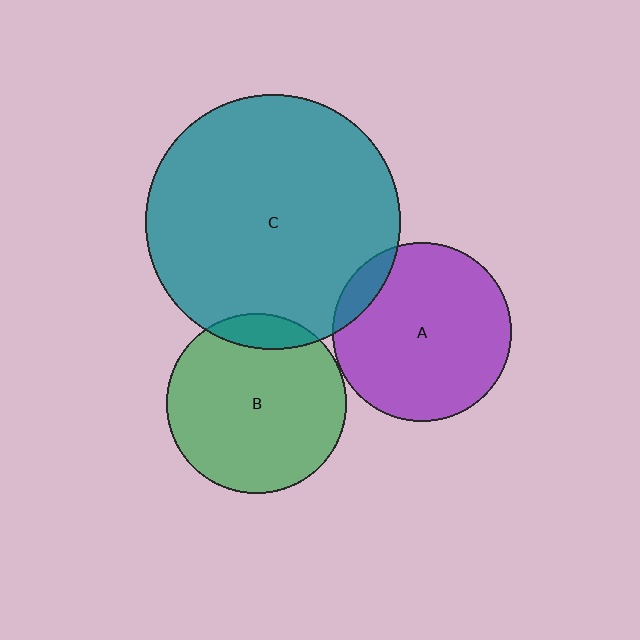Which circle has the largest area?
Circle C (teal).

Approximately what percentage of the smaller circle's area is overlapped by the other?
Approximately 10%.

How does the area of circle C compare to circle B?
Approximately 2.0 times.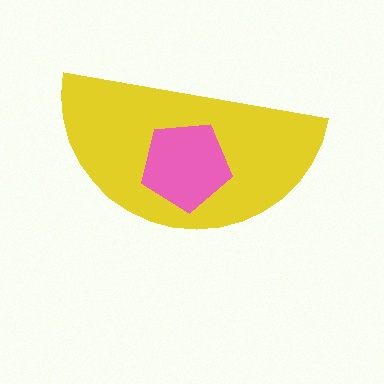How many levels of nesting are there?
2.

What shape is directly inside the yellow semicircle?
The pink pentagon.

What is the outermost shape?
The yellow semicircle.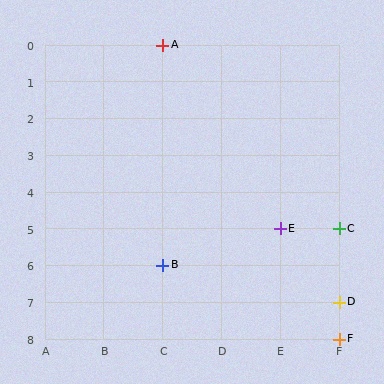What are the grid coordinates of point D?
Point D is at grid coordinates (F, 7).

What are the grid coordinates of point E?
Point E is at grid coordinates (E, 5).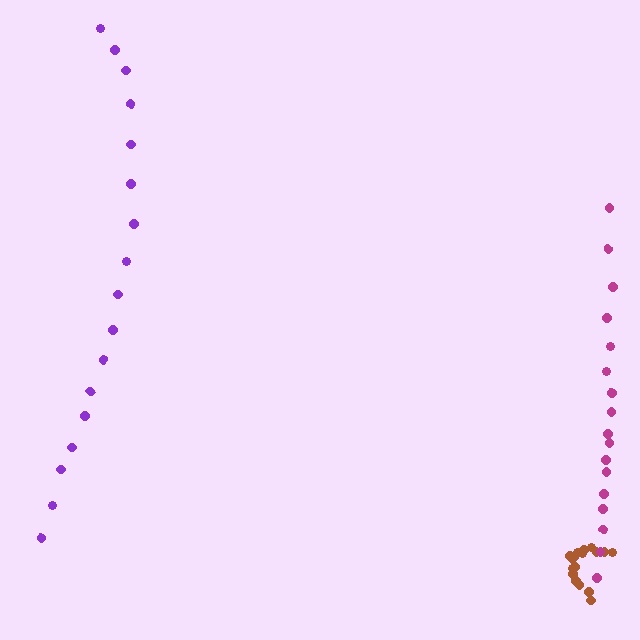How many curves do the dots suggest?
There are 3 distinct paths.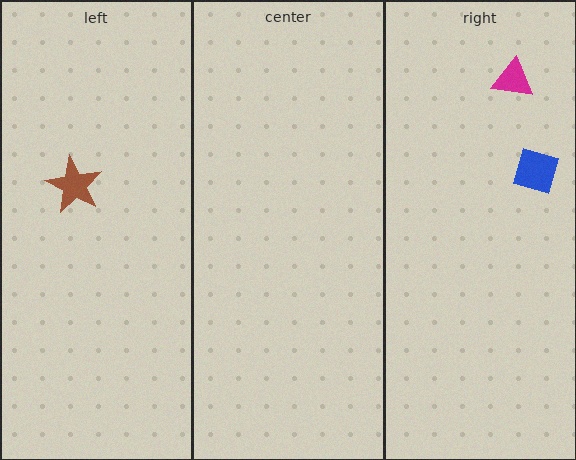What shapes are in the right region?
The magenta triangle, the blue diamond.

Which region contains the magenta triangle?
The right region.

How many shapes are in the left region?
1.